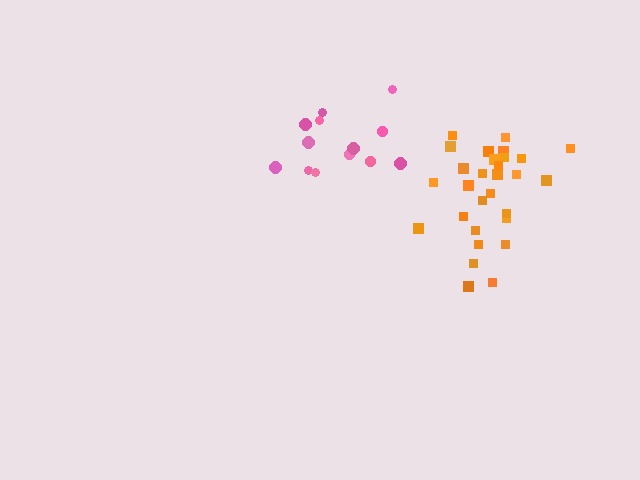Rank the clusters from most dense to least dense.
orange, pink.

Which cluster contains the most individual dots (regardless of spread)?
Orange (29).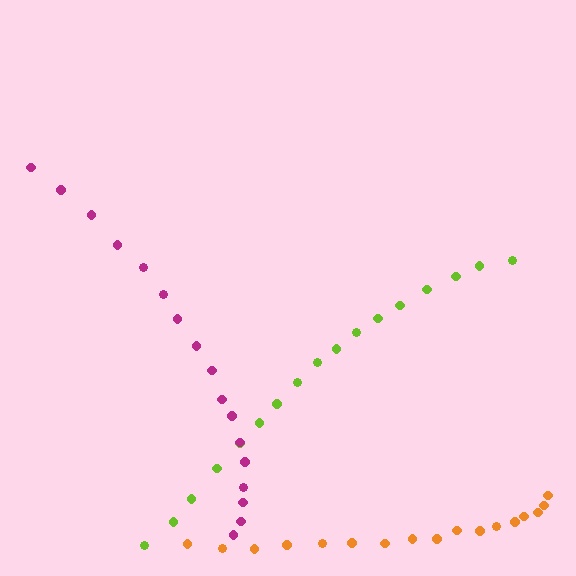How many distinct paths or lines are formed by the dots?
There are 3 distinct paths.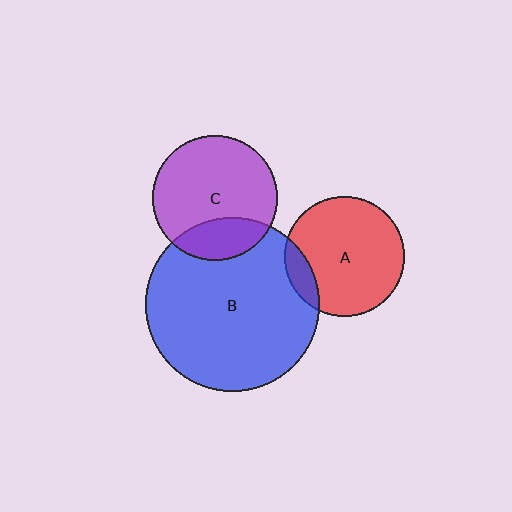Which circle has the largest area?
Circle B (blue).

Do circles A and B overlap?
Yes.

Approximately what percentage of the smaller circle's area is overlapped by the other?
Approximately 10%.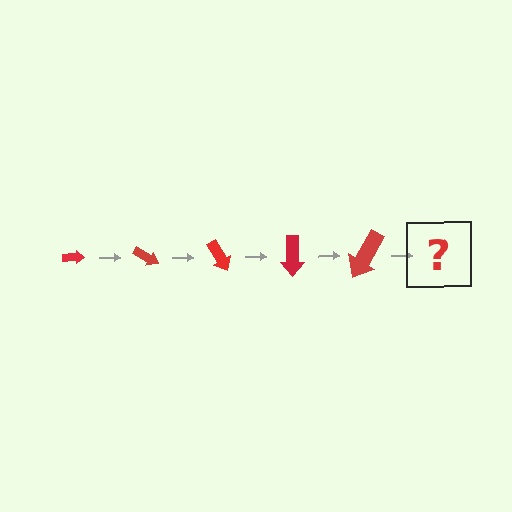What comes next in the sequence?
The next element should be an arrow, larger than the previous one and rotated 150 degrees from the start.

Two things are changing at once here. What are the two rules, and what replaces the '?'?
The two rules are that the arrow grows larger each step and it rotates 30 degrees each step. The '?' should be an arrow, larger than the previous one and rotated 150 degrees from the start.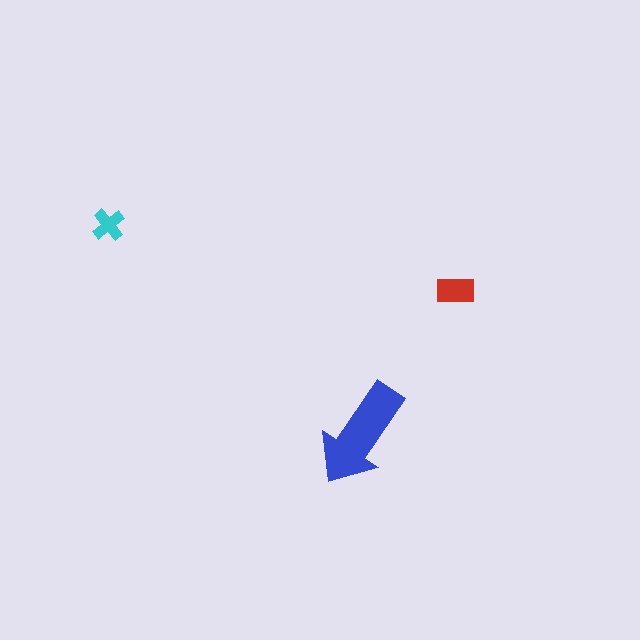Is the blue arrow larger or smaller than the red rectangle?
Larger.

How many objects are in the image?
There are 3 objects in the image.